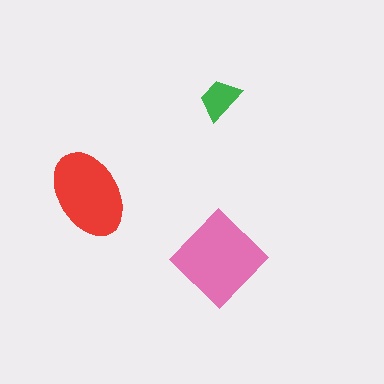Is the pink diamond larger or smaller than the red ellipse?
Larger.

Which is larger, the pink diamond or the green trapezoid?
The pink diamond.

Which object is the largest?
The pink diamond.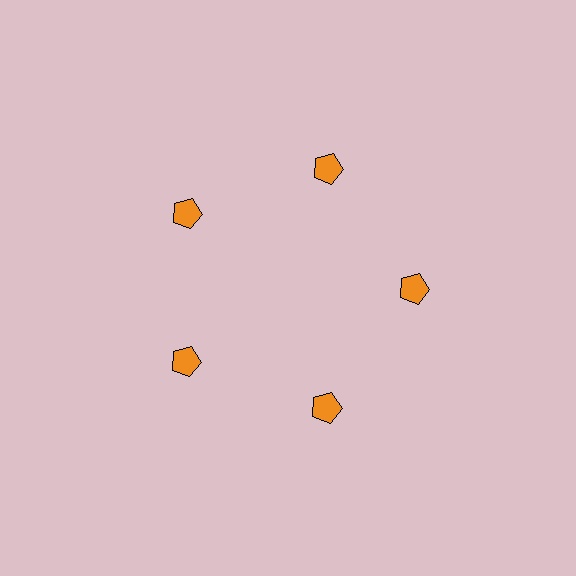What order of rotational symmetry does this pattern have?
This pattern has 5-fold rotational symmetry.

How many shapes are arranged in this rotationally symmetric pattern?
There are 5 shapes, arranged in 5 groups of 1.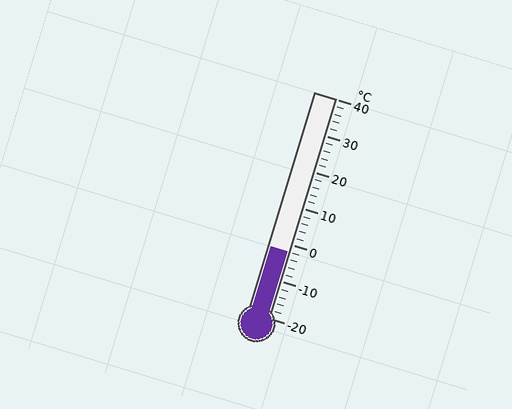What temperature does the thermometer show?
The thermometer shows approximately -2°C.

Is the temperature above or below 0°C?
The temperature is below 0°C.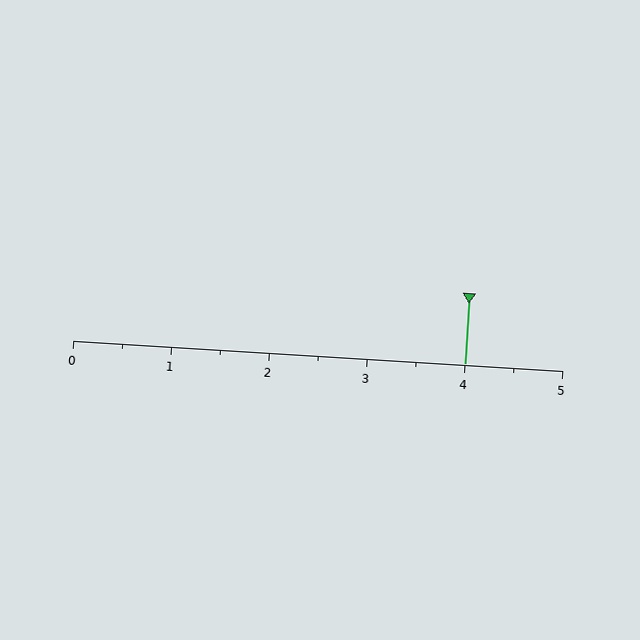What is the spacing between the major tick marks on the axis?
The major ticks are spaced 1 apart.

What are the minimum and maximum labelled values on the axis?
The axis runs from 0 to 5.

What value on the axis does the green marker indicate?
The marker indicates approximately 4.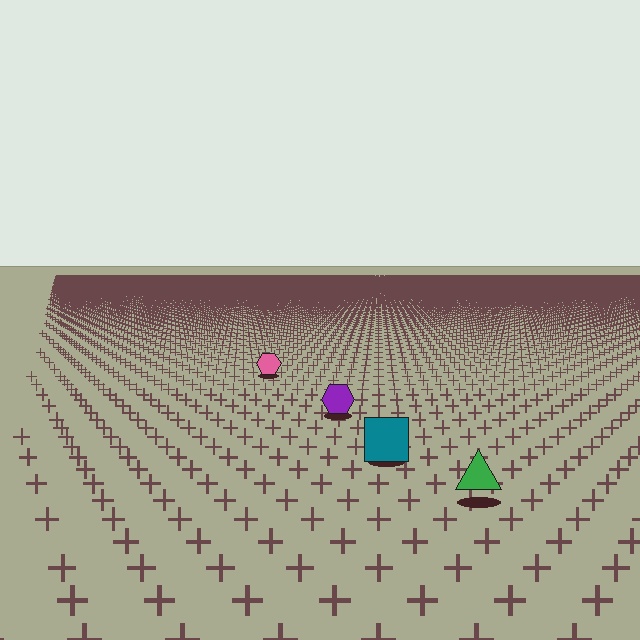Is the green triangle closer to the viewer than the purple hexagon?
Yes. The green triangle is closer — you can tell from the texture gradient: the ground texture is coarser near it.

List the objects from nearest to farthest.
From nearest to farthest: the green triangle, the teal square, the purple hexagon, the pink hexagon.